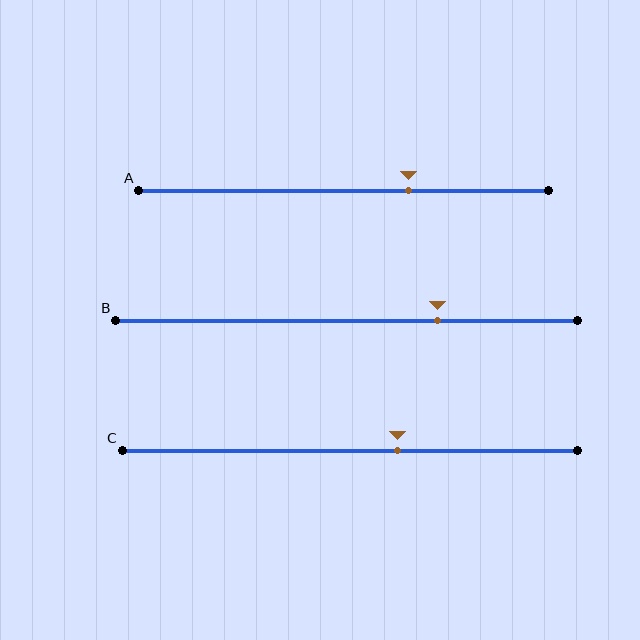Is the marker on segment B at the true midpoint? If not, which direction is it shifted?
No, the marker on segment B is shifted to the right by about 20% of the segment length.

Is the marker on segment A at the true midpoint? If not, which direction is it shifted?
No, the marker on segment A is shifted to the right by about 16% of the segment length.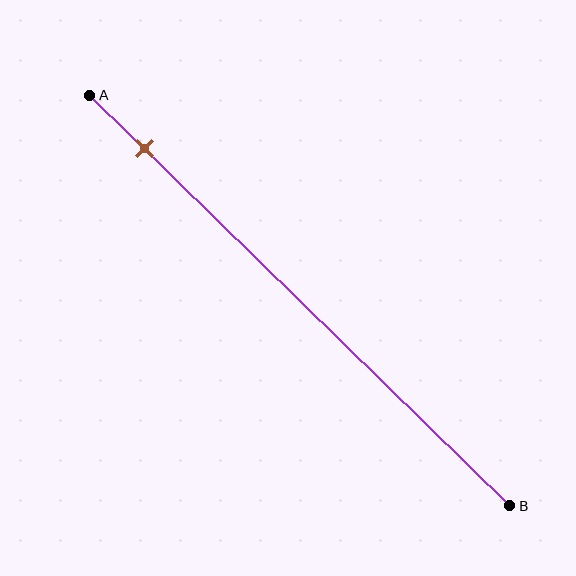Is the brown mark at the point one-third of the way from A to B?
No, the mark is at about 15% from A, not at the 33% one-third point.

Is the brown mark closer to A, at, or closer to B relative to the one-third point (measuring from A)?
The brown mark is closer to point A than the one-third point of segment AB.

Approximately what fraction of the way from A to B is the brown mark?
The brown mark is approximately 15% of the way from A to B.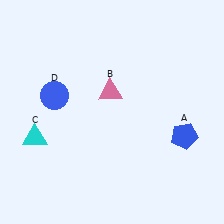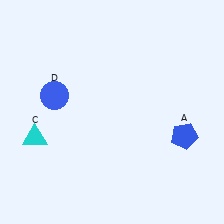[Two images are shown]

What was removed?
The pink triangle (B) was removed in Image 2.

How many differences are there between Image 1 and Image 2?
There is 1 difference between the two images.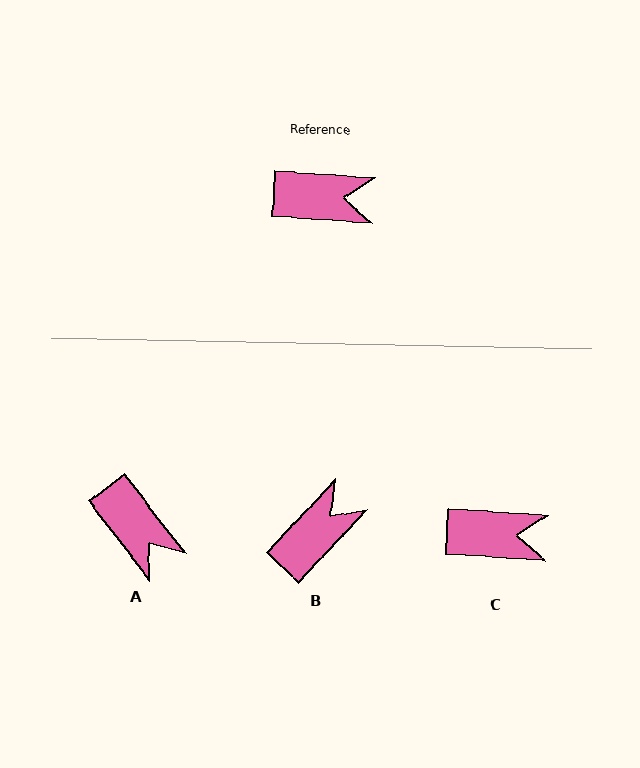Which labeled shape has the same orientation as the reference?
C.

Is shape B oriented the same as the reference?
No, it is off by about 51 degrees.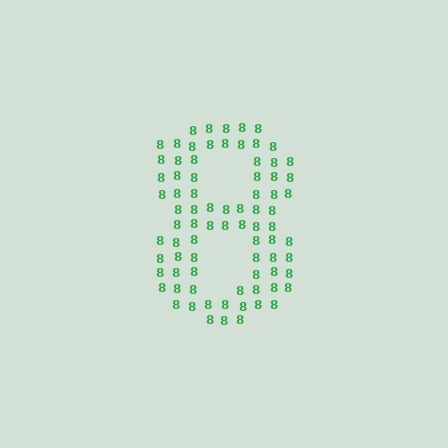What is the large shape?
The large shape is the digit 8.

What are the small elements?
The small elements are digit 8's.